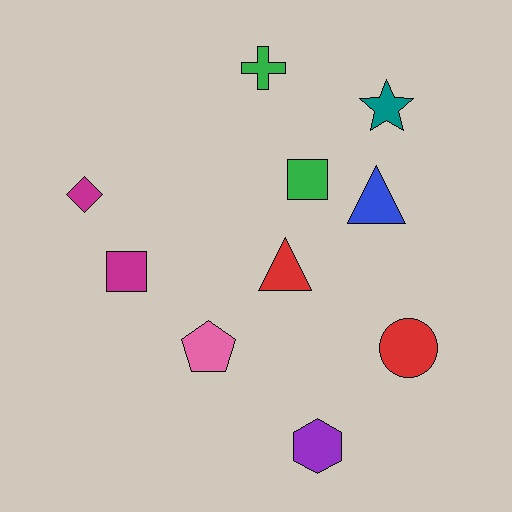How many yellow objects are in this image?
There are no yellow objects.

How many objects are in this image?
There are 10 objects.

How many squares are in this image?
There are 2 squares.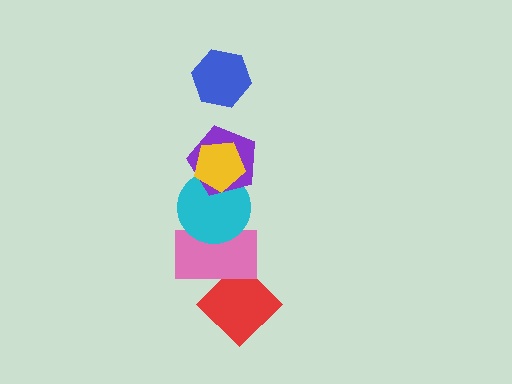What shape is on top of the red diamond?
The pink rectangle is on top of the red diamond.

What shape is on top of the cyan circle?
The purple pentagon is on top of the cyan circle.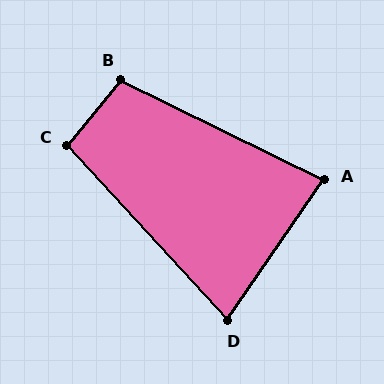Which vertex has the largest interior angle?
B, at approximately 103 degrees.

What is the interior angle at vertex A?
Approximately 81 degrees (acute).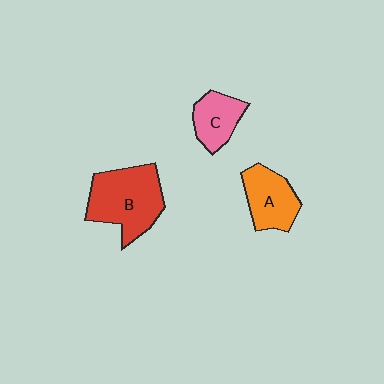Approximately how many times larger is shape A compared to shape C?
Approximately 1.2 times.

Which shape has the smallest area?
Shape C (pink).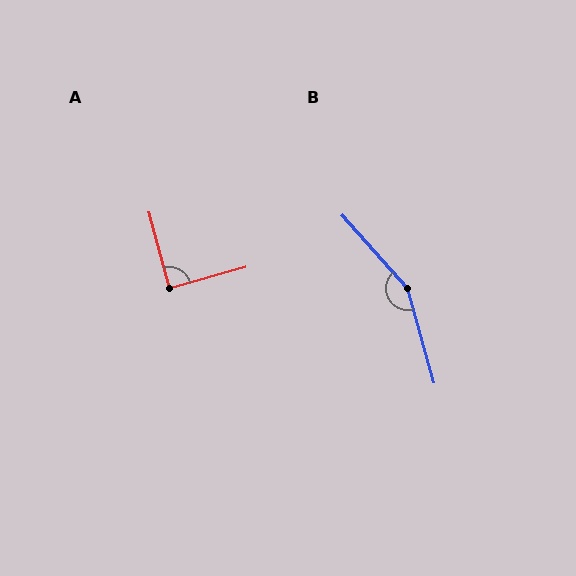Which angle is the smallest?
A, at approximately 89 degrees.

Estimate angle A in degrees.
Approximately 89 degrees.